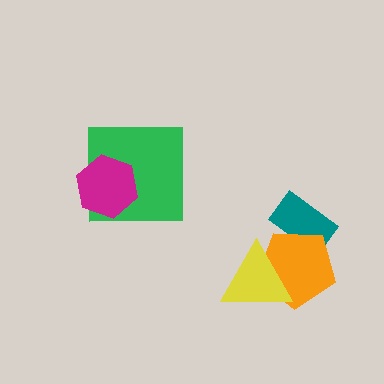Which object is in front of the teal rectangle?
The orange pentagon is in front of the teal rectangle.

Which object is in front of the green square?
The magenta hexagon is in front of the green square.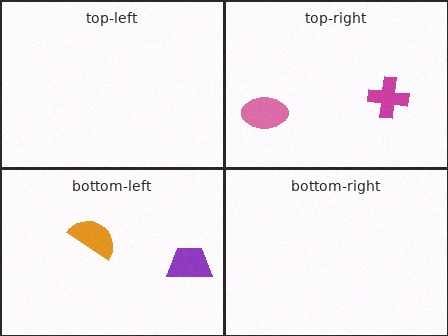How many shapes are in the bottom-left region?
2.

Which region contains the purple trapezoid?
The bottom-left region.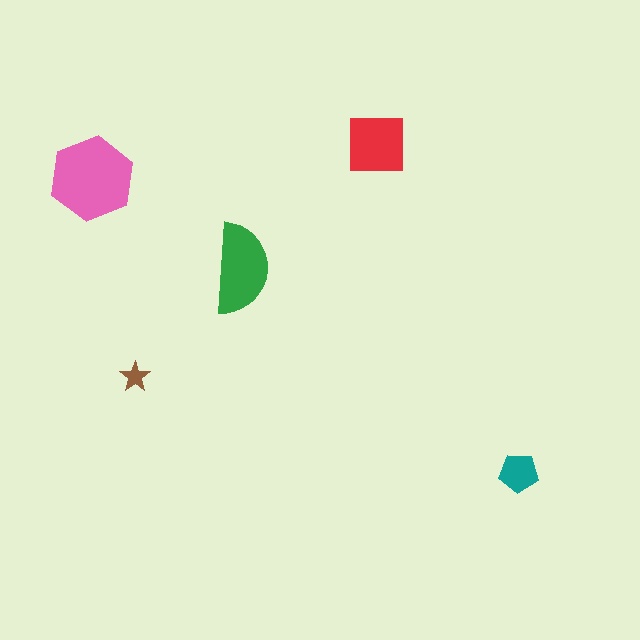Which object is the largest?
The pink hexagon.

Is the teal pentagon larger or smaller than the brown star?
Larger.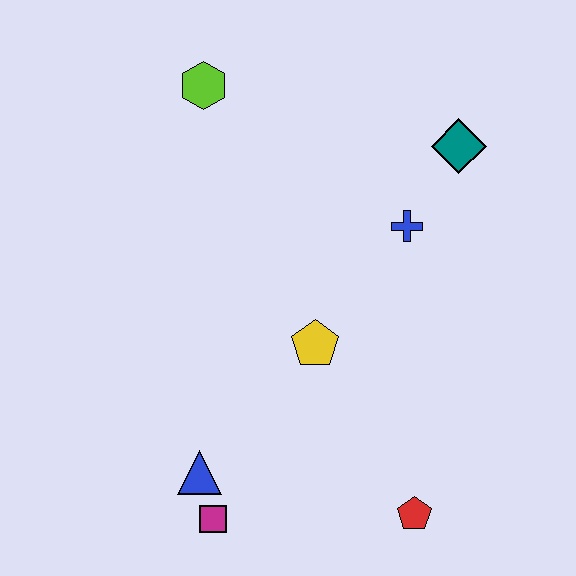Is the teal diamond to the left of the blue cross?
No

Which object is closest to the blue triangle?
The magenta square is closest to the blue triangle.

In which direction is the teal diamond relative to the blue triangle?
The teal diamond is above the blue triangle.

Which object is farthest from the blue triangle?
The teal diamond is farthest from the blue triangle.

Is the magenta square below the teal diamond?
Yes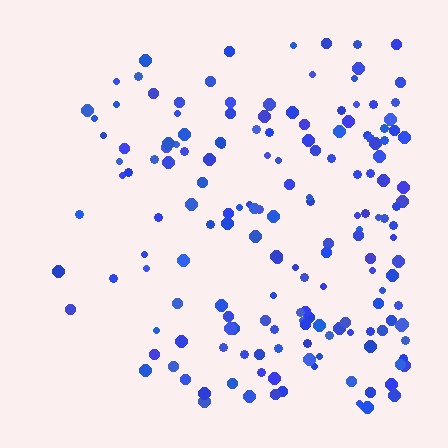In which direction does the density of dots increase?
From left to right, with the right side densest.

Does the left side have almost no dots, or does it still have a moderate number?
Still a moderate number, just noticeably fewer than the right.